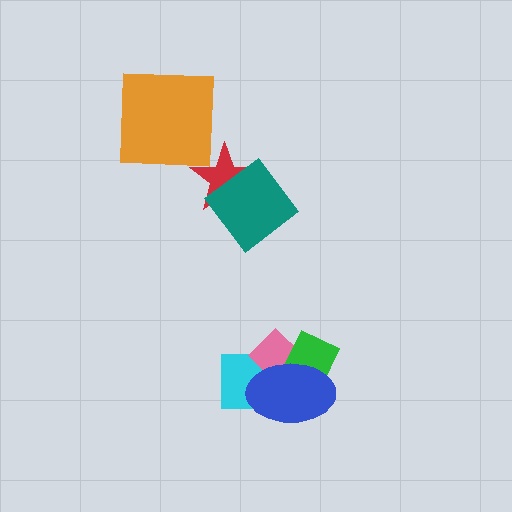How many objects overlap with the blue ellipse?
3 objects overlap with the blue ellipse.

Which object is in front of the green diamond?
The blue ellipse is in front of the green diamond.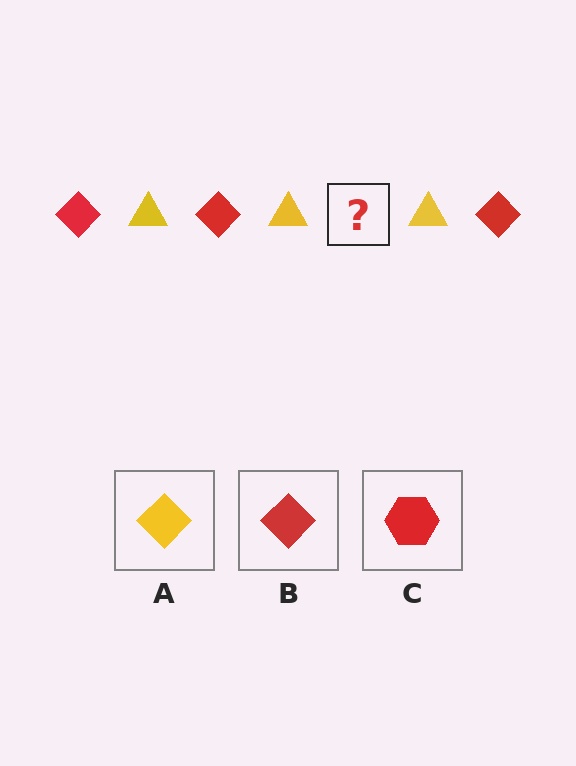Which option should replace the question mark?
Option B.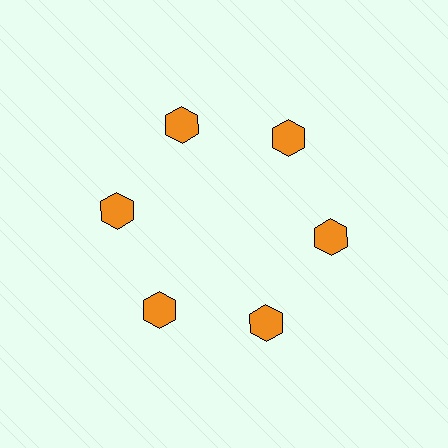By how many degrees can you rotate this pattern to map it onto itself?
The pattern maps onto itself every 60 degrees of rotation.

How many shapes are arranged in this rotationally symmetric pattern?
There are 6 shapes, arranged in 6 groups of 1.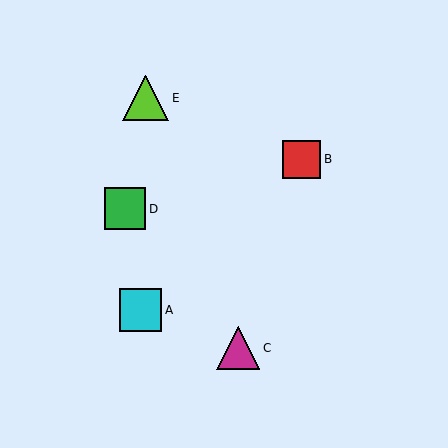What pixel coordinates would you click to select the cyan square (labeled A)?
Click at (141, 310) to select the cyan square A.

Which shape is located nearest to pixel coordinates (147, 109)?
The lime triangle (labeled E) at (146, 98) is nearest to that location.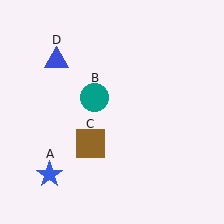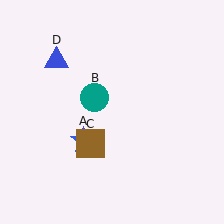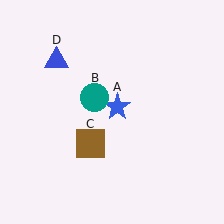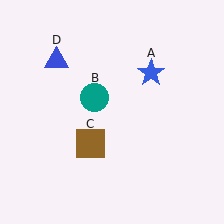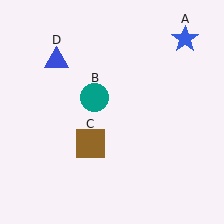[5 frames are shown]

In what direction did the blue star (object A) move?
The blue star (object A) moved up and to the right.